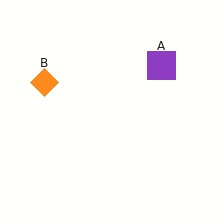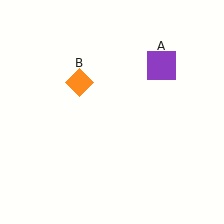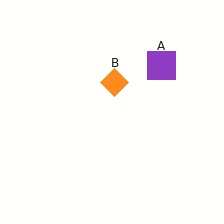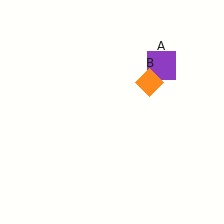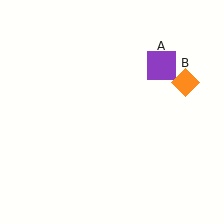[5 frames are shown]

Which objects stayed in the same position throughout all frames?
Purple square (object A) remained stationary.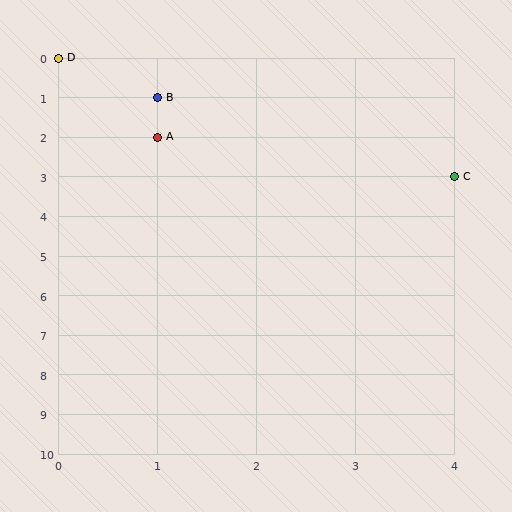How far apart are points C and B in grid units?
Points C and B are 3 columns and 2 rows apart (about 3.6 grid units diagonally).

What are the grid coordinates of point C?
Point C is at grid coordinates (4, 3).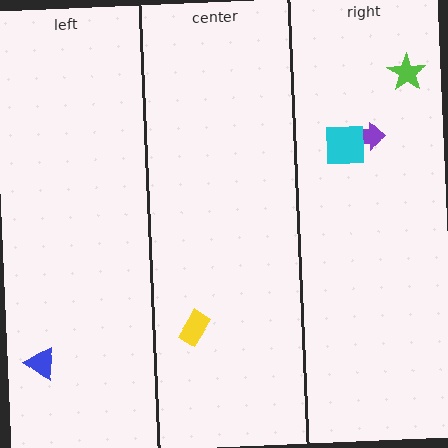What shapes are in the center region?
The yellow rectangle.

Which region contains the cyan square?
The right region.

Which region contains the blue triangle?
The left region.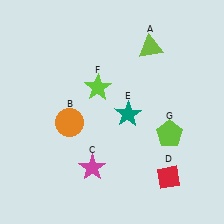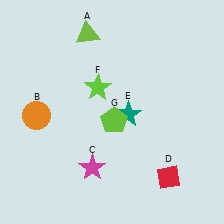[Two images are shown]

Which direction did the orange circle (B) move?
The orange circle (B) moved left.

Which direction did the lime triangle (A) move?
The lime triangle (A) moved left.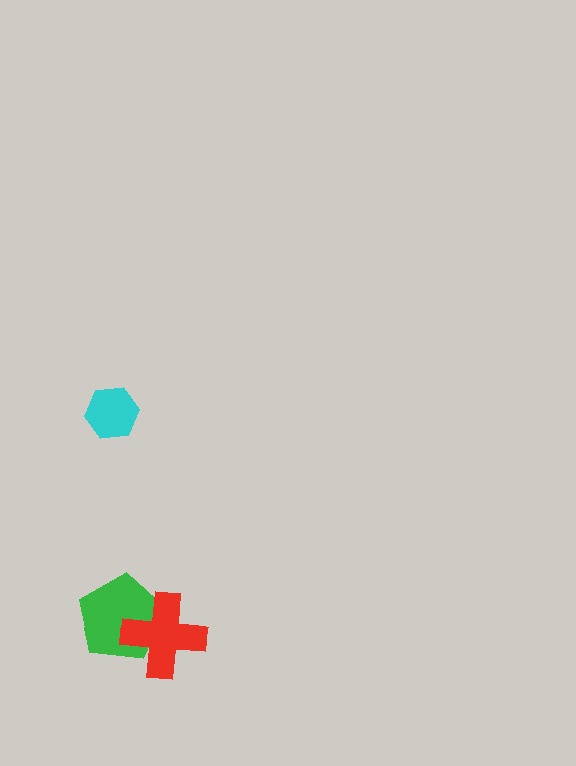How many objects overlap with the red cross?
1 object overlaps with the red cross.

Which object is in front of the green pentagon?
The red cross is in front of the green pentagon.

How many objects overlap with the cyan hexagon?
0 objects overlap with the cyan hexagon.